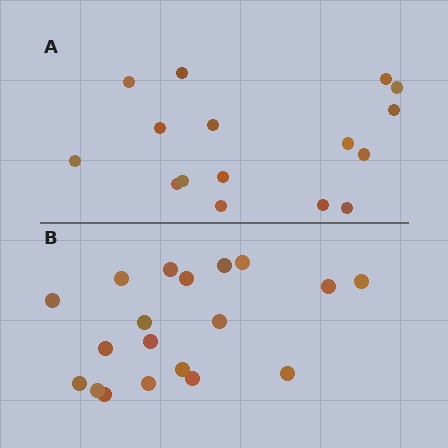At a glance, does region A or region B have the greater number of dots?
Region B (the bottom region) has more dots.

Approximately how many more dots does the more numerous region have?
Region B has just a few more — roughly 2 or 3 more dots than region A.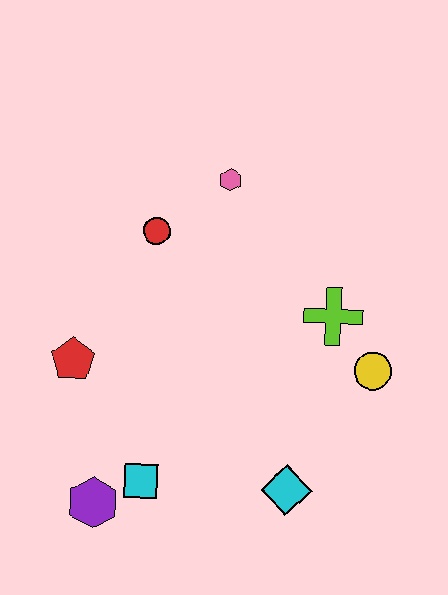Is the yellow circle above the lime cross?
No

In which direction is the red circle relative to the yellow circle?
The red circle is to the left of the yellow circle.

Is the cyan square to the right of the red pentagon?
Yes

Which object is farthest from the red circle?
The cyan diamond is farthest from the red circle.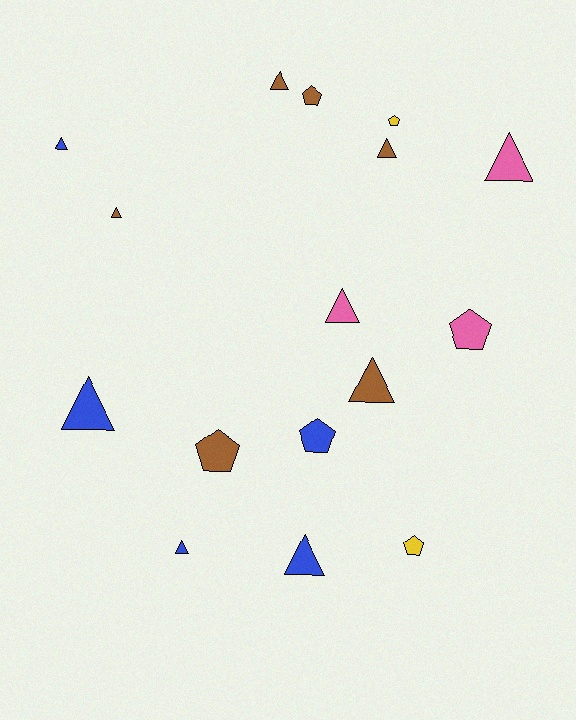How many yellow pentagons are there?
There are 2 yellow pentagons.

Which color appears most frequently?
Brown, with 6 objects.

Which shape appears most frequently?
Triangle, with 10 objects.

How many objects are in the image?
There are 16 objects.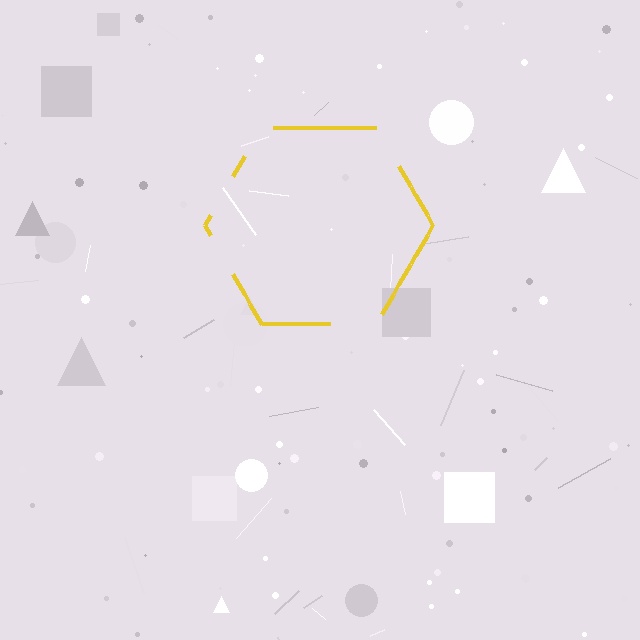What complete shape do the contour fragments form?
The contour fragments form a hexagon.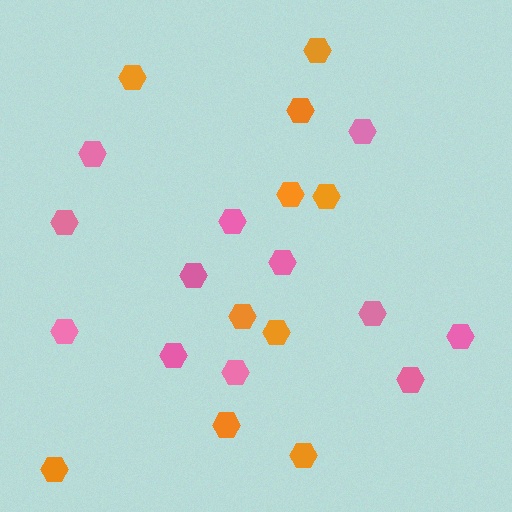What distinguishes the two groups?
There are 2 groups: one group of orange hexagons (10) and one group of pink hexagons (12).